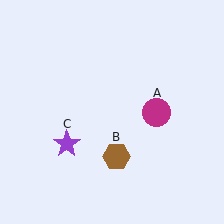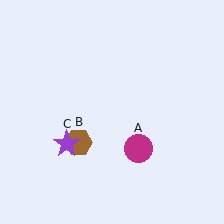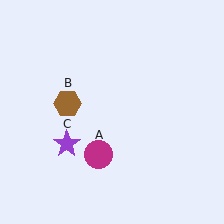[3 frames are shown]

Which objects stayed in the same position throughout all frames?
Purple star (object C) remained stationary.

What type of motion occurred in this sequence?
The magenta circle (object A), brown hexagon (object B) rotated clockwise around the center of the scene.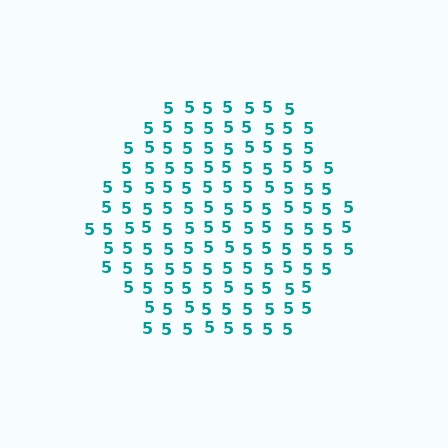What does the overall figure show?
The overall figure shows a hexagon.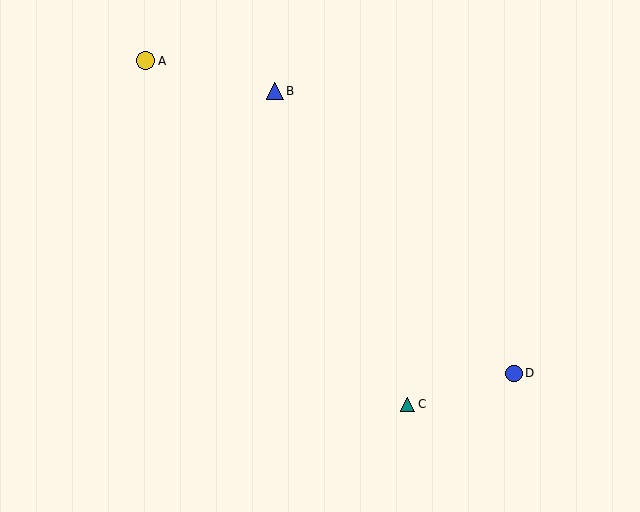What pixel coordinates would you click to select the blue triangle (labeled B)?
Click at (275, 91) to select the blue triangle B.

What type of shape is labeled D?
Shape D is a blue circle.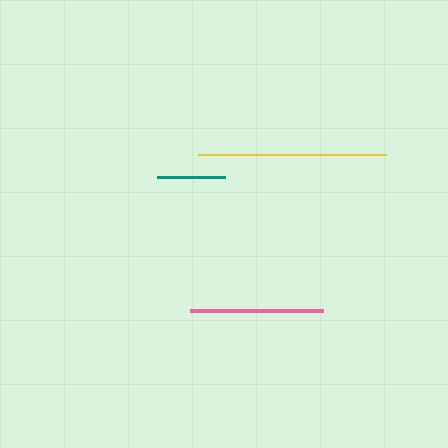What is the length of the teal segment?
The teal segment is approximately 68 pixels long.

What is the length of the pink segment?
The pink segment is approximately 133 pixels long.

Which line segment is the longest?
The yellow line is the longest at approximately 187 pixels.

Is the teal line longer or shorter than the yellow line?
The yellow line is longer than the teal line.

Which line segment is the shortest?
The teal line is the shortest at approximately 68 pixels.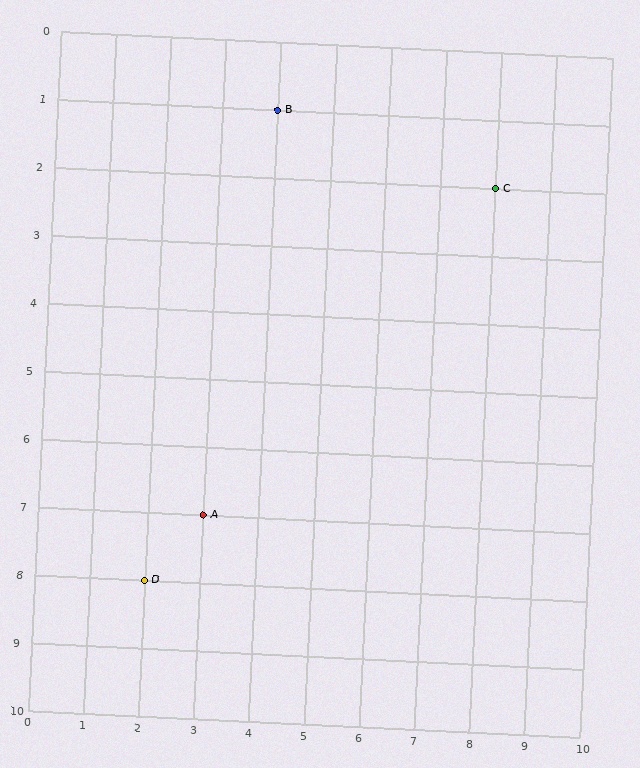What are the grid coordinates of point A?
Point A is at grid coordinates (3, 7).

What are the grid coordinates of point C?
Point C is at grid coordinates (8, 2).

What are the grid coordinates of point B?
Point B is at grid coordinates (4, 1).